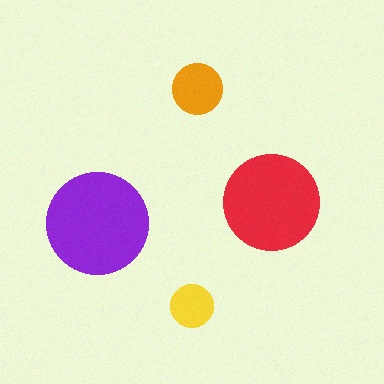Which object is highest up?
The orange circle is topmost.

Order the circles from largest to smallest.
the purple one, the red one, the orange one, the yellow one.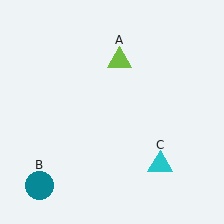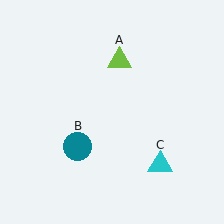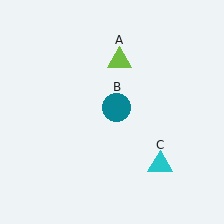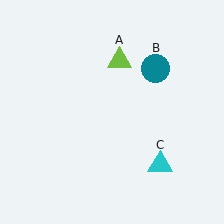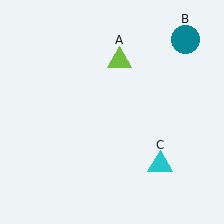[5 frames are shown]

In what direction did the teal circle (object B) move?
The teal circle (object B) moved up and to the right.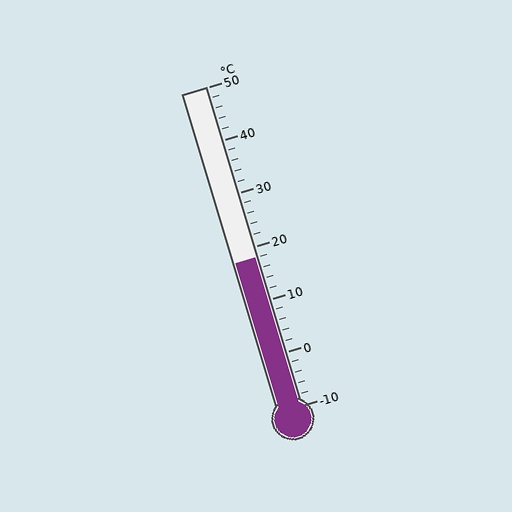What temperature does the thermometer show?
The thermometer shows approximately 18°C.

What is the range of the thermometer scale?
The thermometer scale ranges from -10°C to 50°C.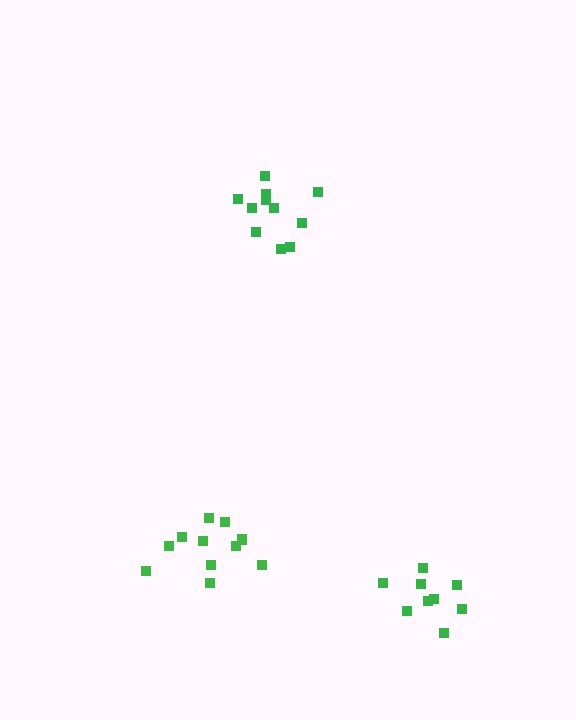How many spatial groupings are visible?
There are 3 spatial groupings.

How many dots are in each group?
Group 1: 12 dots, Group 2: 11 dots, Group 3: 9 dots (32 total).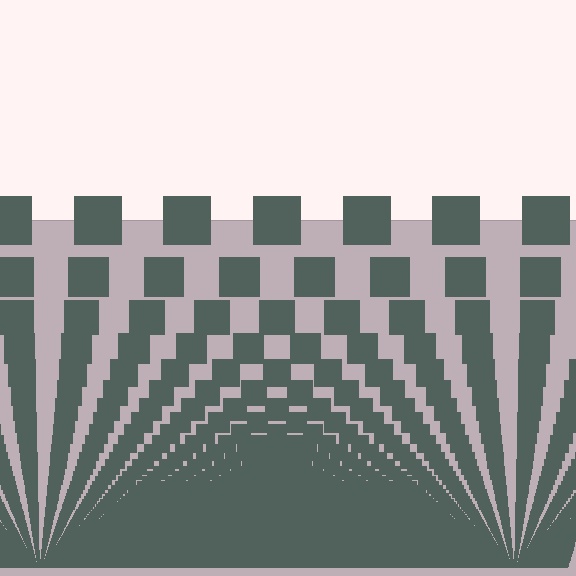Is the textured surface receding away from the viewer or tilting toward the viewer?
The surface appears to tilt toward the viewer. Texture elements get larger and sparser toward the top.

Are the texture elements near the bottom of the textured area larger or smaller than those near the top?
Smaller. The gradient is inverted — elements near the bottom are smaller and denser.